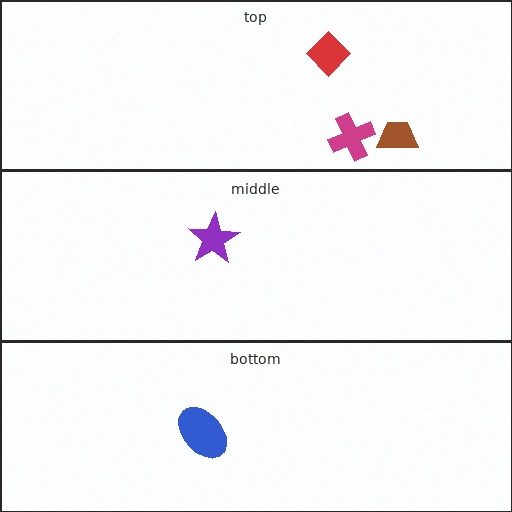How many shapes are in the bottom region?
1.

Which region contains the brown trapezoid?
The top region.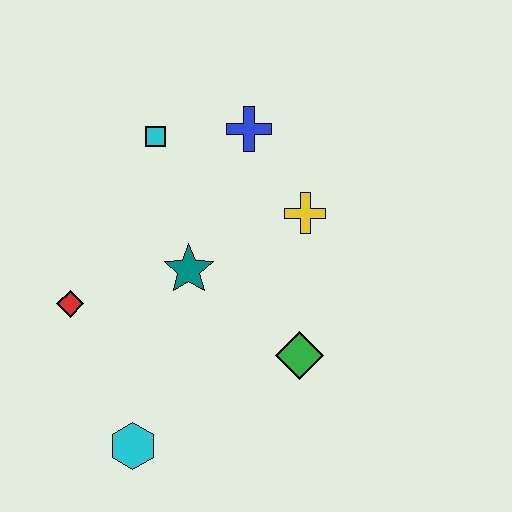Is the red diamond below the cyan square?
Yes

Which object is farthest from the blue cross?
The cyan hexagon is farthest from the blue cross.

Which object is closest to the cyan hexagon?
The red diamond is closest to the cyan hexagon.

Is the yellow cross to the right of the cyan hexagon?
Yes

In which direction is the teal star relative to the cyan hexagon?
The teal star is above the cyan hexagon.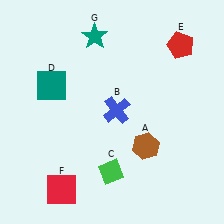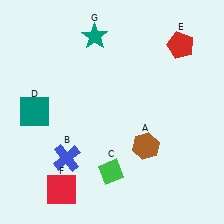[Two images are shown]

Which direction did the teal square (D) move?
The teal square (D) moved down.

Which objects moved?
The objects that moved are: the blue cross (B), the teal square (D).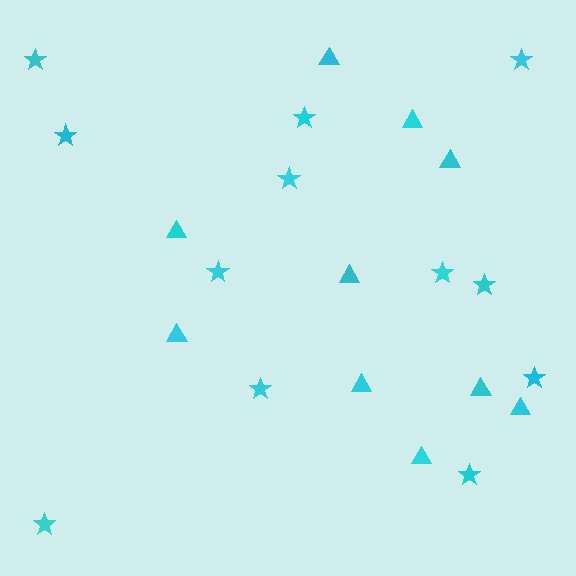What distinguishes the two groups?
There are 2 groups: one group of triangles (10) and one group of stars (12).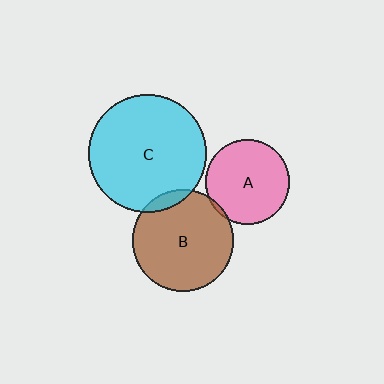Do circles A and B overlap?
Yes.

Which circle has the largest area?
Circle C (cyan).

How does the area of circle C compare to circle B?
Approximately 1.4 times.